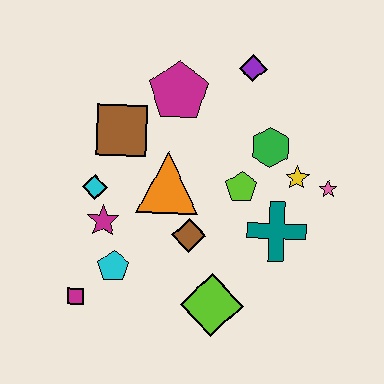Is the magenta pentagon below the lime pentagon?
No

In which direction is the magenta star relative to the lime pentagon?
The magenta star is to the left of the lime pentagon.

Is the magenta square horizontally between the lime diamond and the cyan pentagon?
No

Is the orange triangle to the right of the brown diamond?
No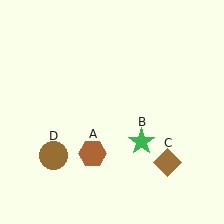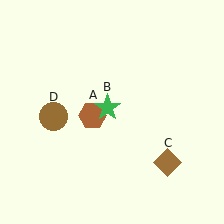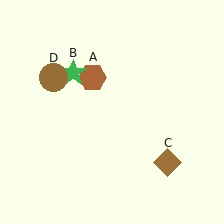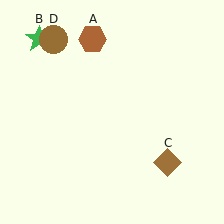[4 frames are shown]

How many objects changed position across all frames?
3 objects changed position: brown hexagon (object A), green star (object B), brown circle (object D).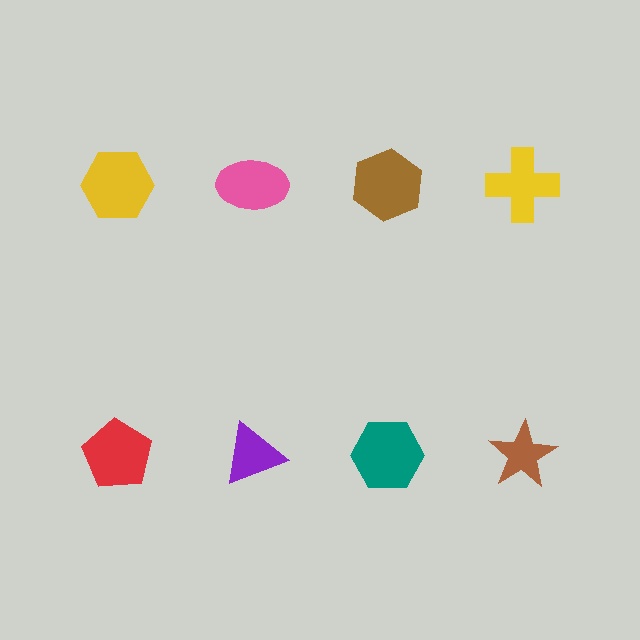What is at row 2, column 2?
A purple triangle.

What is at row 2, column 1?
A red pentagon.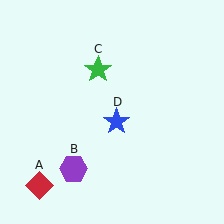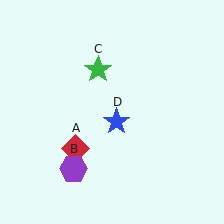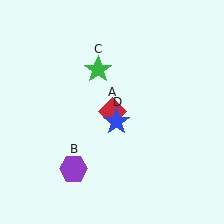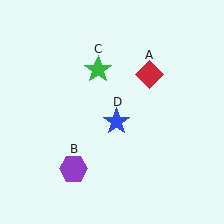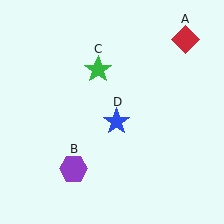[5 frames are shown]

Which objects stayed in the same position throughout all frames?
Purple hexagon (object B) and green star (object C) and blue star (object D) remained stationary.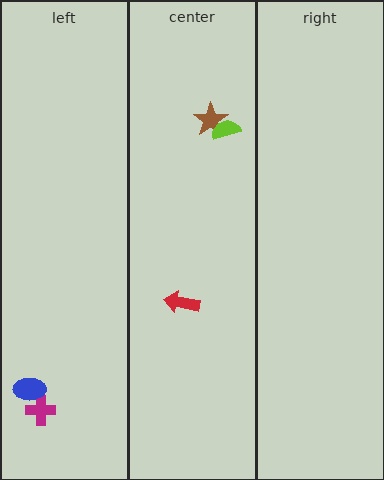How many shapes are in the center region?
3.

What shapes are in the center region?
The brown star, the lime semicircle, the red arrow.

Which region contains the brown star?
The center region.